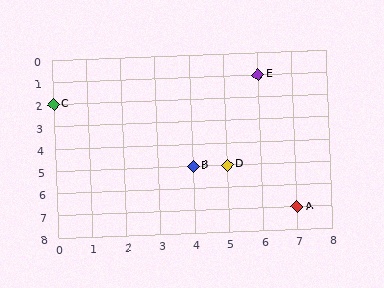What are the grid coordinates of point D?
Point D is at grid coordinates (5, 5).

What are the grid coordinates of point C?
Point C is at grid coordinates (0, 2).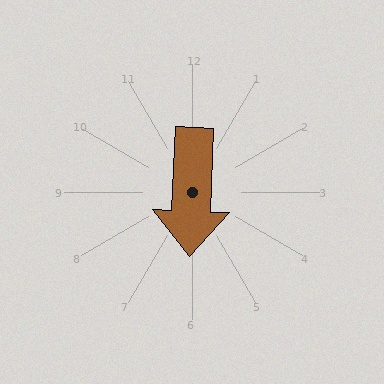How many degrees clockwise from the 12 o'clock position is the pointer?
Approximately 182 degrees.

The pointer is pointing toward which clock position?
Roughly 6 o'clock.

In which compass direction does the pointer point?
South.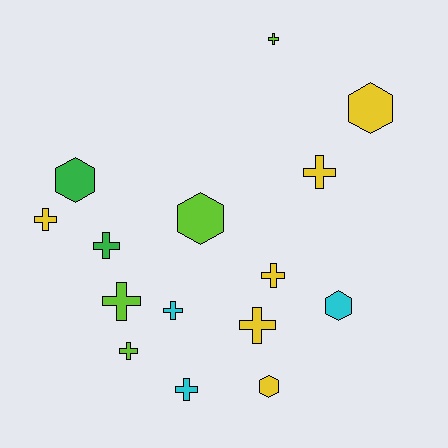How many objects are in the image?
There are 15 objects.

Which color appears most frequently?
Yellow, with 6 objects.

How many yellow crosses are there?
There are 4 yellow crosses.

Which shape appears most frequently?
Cross, with 10 objects.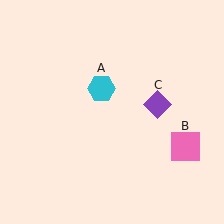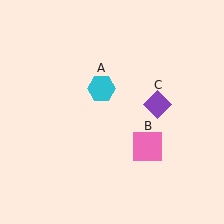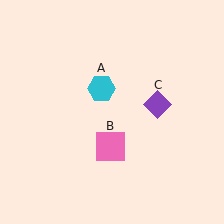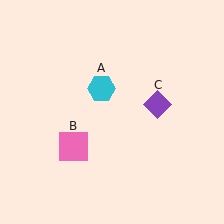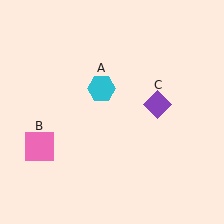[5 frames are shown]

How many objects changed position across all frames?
1 object changed position: pink square (object B).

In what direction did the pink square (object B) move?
The pink square (object B) moved left.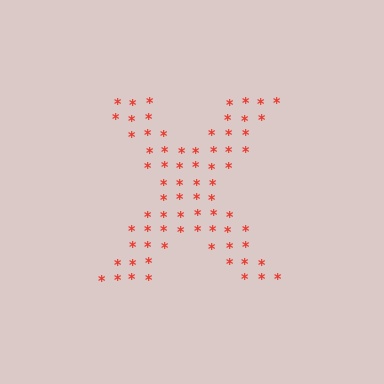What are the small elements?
The small elements are asterisks.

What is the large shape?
The large shape is the letter X.